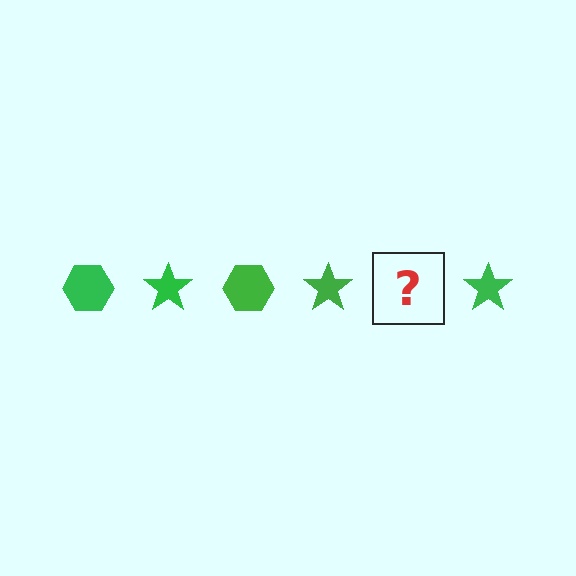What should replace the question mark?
The question mark should be replaced with a green hexagon.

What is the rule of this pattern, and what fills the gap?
The rule is that the pattern cycles through hexagon, star shapes in green. The gap should be filled with a green hexagon.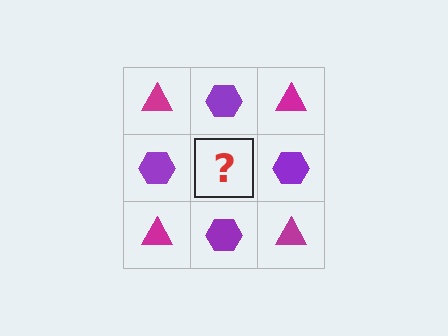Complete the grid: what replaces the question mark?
The question mark should be replaced with a magenta triangle.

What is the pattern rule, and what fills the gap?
The rule is that it alternates magenta triangle and purple hexagon in a checkerboard pattern. The gap should be filled with a magenta triangle.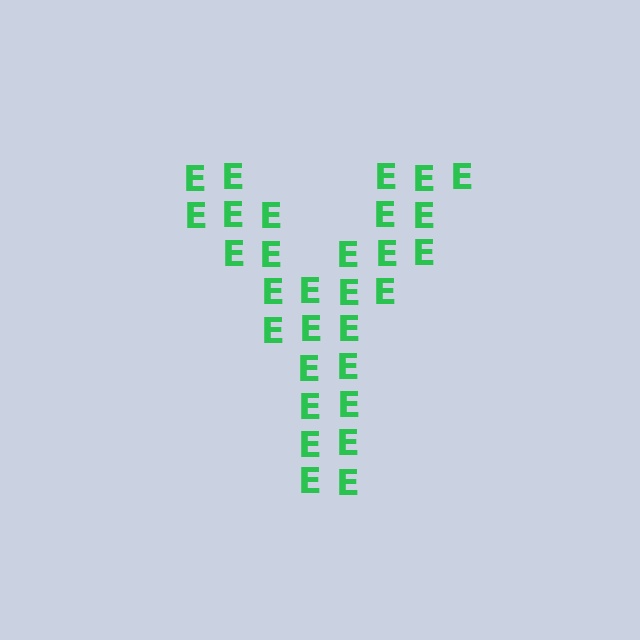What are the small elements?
The small elements are letter E's.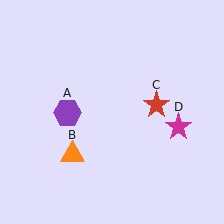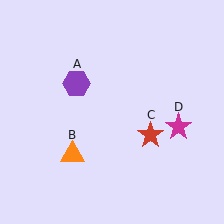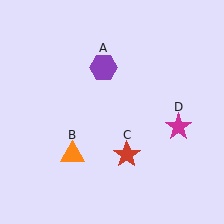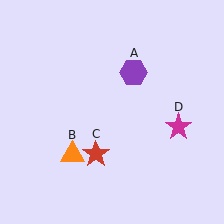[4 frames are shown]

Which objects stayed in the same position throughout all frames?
Orange triangle (object B) and magenta star (object D) remained stationary.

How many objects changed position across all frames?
2 objects changed position: purple hexagon (object A), red star (object C).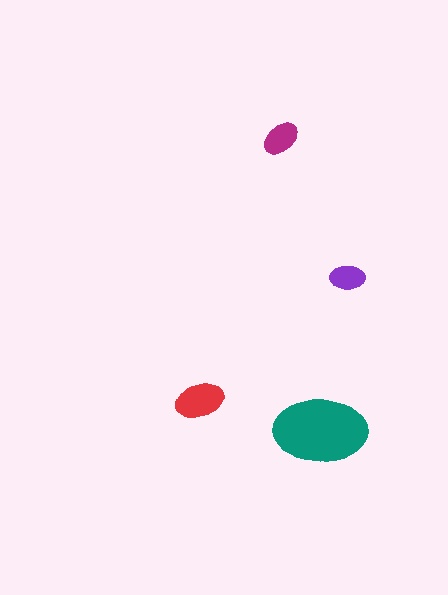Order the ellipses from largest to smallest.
the teal one, the red one, the magenta one, the purple one.